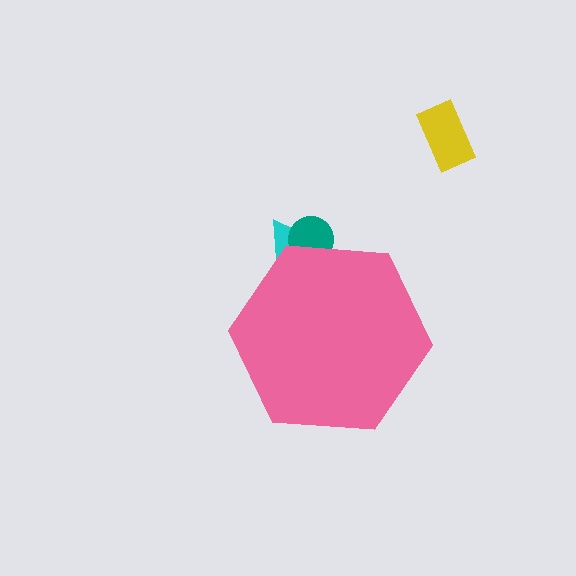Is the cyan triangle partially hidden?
Yes, the cyan triangle is partially hidden behind the pink hexagon.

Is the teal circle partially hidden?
Yes, the teal circle is partially hidden behind the pink hexagon.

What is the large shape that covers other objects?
A pink hexagon.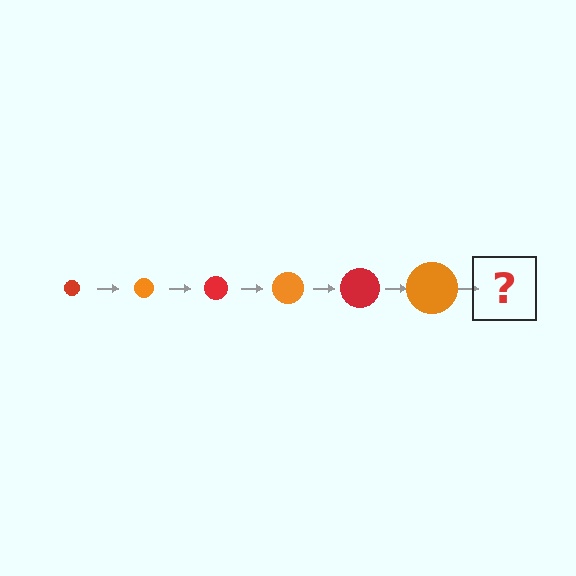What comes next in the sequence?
The next element should be a red circle, larger than the previous one.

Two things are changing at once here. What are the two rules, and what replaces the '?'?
The two rules are that the circle grows larger each step and the color cycles through red and orange. The '?' should be a red circle, larger than the previous one.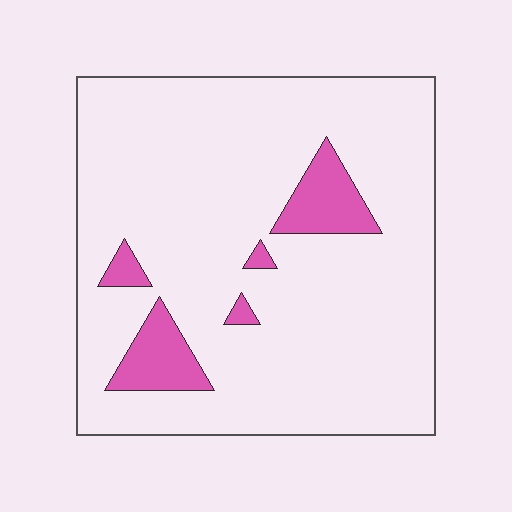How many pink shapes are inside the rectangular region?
5.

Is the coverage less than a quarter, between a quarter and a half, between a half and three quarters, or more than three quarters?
Less than a quarter.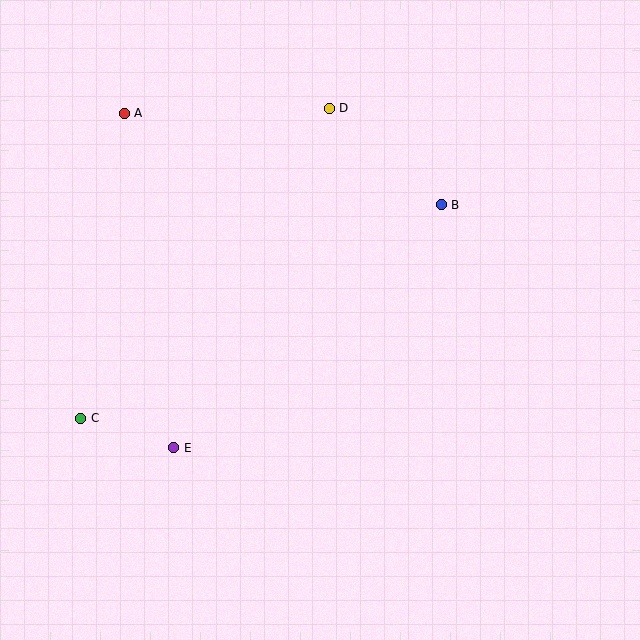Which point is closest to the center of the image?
Point B at (441, 205) is closest to the center.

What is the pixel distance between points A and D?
The distance between A and D is 205 pixels.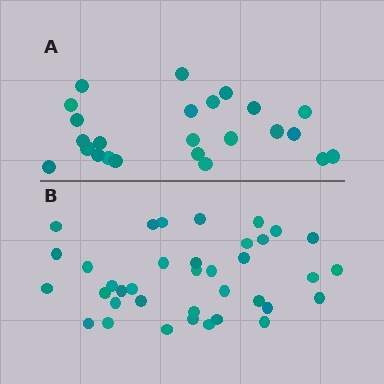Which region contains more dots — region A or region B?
Region B (the bottom region) has more dots.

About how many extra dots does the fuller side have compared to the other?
Region B has approximately 15 more dots than region A.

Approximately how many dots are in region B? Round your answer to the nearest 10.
About 40 dots. (The exact count is 37, which rounds to 40.)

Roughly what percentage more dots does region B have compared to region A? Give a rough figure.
About 55% more.